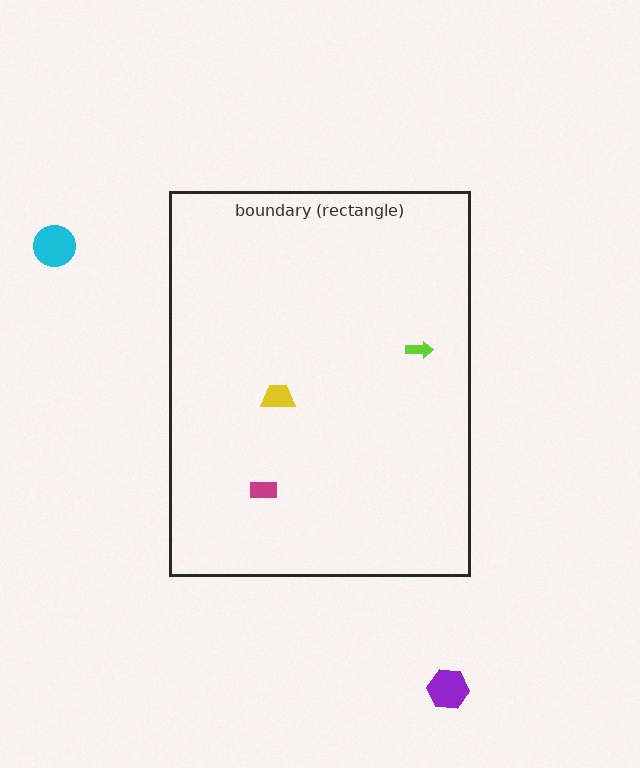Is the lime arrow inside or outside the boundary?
Inside.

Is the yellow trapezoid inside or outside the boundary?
Inside.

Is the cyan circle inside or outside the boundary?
Outside.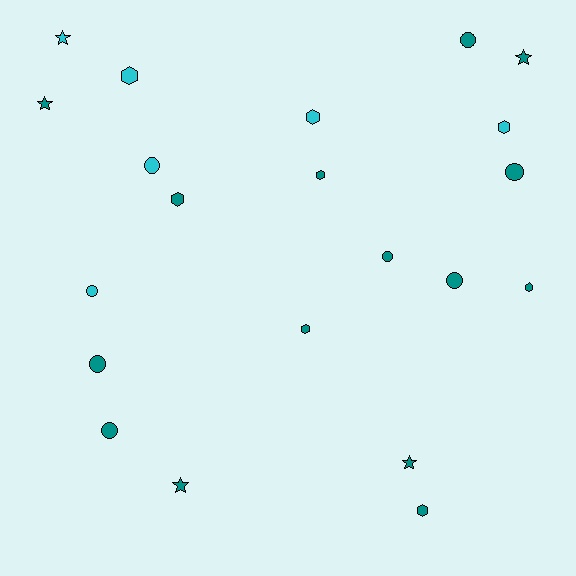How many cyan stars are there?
There is 1 cyan star.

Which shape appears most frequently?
Hexagon, with 8 objects.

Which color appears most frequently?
Teal, with 15 objects.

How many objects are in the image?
There are 21 objects.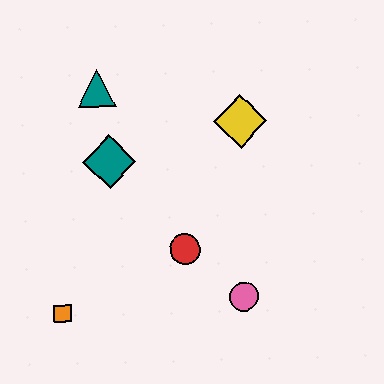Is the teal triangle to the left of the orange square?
No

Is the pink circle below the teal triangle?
Yes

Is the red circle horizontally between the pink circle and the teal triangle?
Yes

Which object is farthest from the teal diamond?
The pink circle is farthest from the teal diamond.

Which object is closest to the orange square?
The red circle is closest to the orange square.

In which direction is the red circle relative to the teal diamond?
The red circle is below the teal diamond.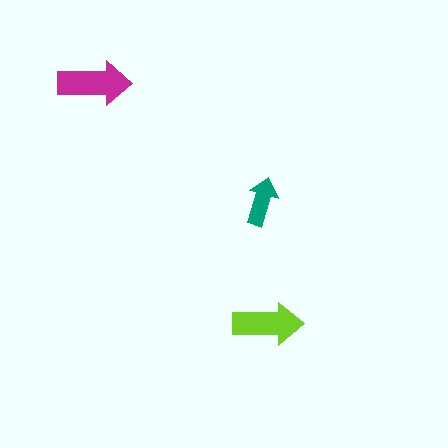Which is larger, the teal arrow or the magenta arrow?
The magenta one.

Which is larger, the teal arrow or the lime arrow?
The lime one.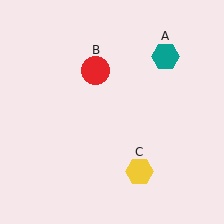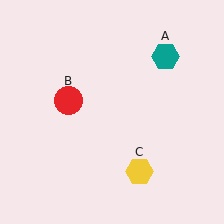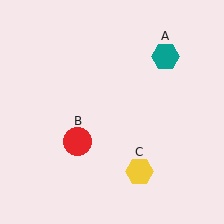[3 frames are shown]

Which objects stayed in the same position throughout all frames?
Teal hexagon (object A) and yellow hexagon (object C) remained stationary.